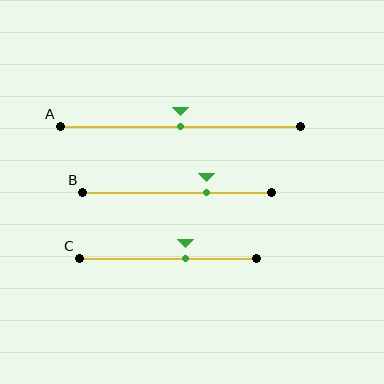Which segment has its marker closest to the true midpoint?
Segment A has its marker closest to the true midpoint.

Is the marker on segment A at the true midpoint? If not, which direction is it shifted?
Yes, the marker on segment A is at the true midpoint.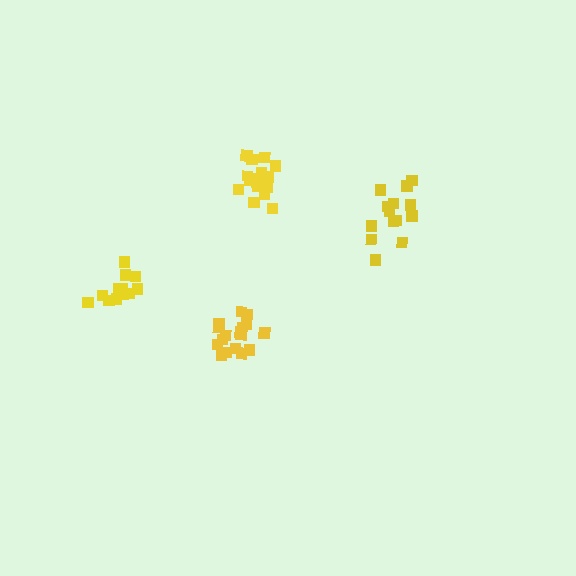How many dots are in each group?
Group 1: 17 dots, Group 2: 13 dots, Group 3: 17 dots, Group 4: 14 dots (61 total).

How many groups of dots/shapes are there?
There are 4 groups.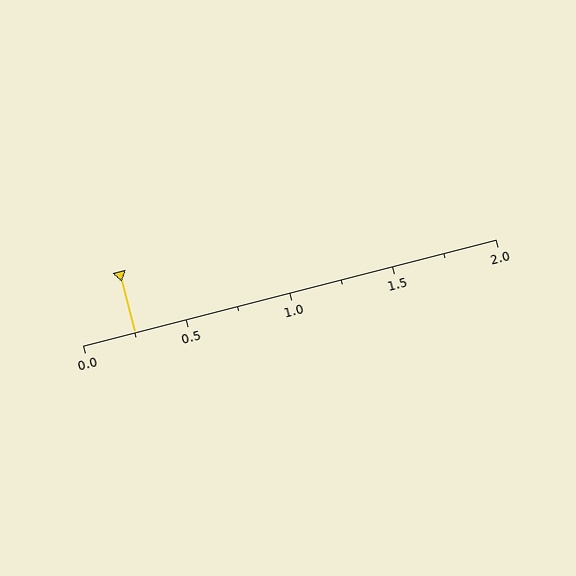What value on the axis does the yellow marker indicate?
The marker indicates approximately 0.25.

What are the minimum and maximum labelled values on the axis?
The axis runs from 0.0 to 2.0.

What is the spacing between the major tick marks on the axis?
The major ticks are spaced 0.5 apart.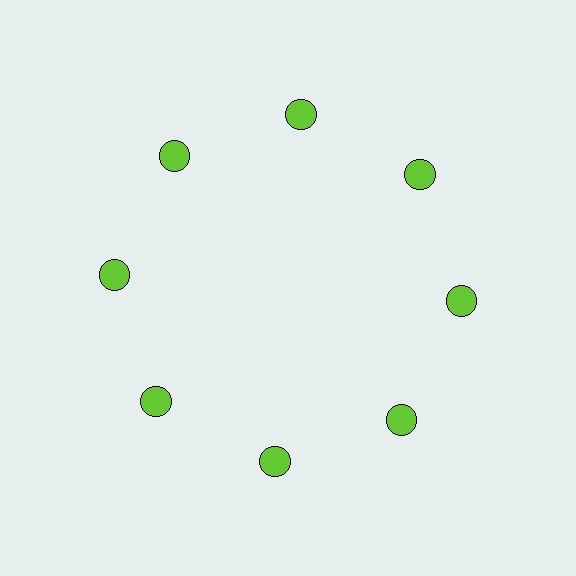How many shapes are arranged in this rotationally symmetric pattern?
There are 8 shapes, arranged in 8 groups of 1.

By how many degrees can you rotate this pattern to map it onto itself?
The pattern maps onto itself every 45 degrees of rotation.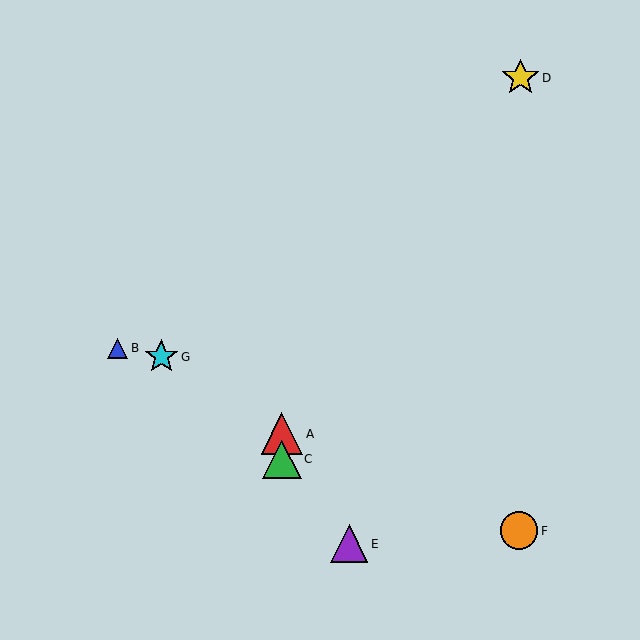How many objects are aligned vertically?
2 objects (A, C) are aligned vertically.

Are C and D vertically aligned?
No, C is at x≈282 and D is at x≈520.